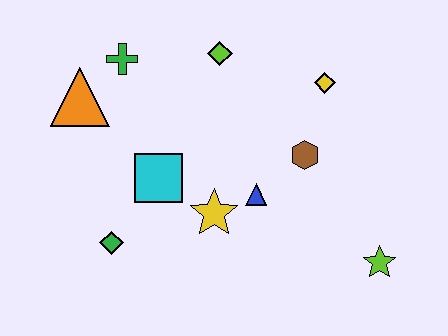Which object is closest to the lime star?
The brown hexagon is closest to the lime star.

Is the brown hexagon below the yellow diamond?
Yes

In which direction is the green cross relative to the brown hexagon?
The green cross is to the left of the brown hexagon.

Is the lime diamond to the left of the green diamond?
No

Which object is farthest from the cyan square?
The lime star is farthest from the cyan square.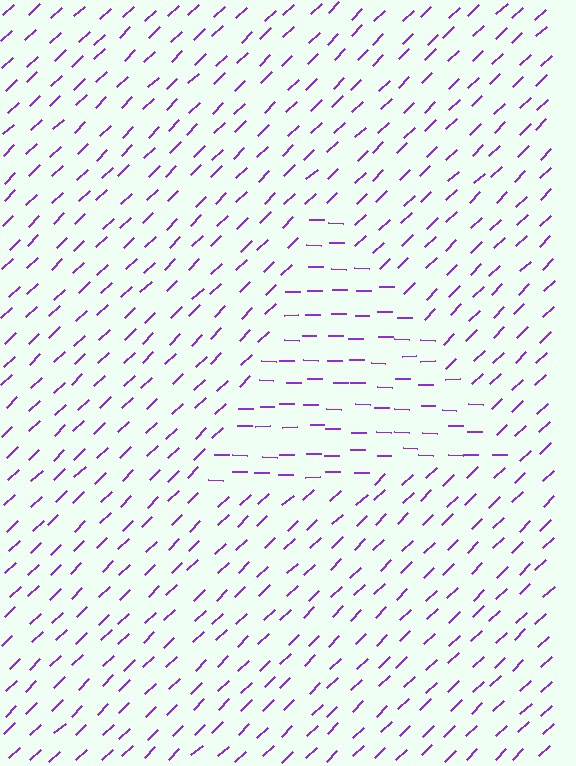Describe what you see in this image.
The image is filled with small purple line segments. A triangle region in the image has lines oriented differently from the surrounding lines, creating a visible texture boundary.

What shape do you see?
I see a triangle.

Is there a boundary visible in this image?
Yes, there is a texture boundary formed by a change in line orientation.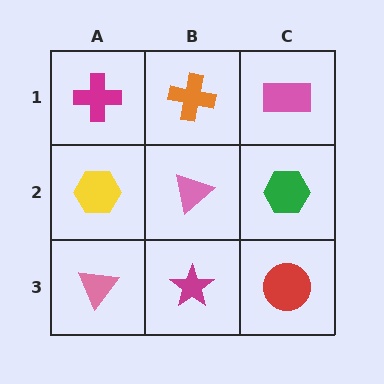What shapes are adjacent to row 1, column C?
A green hexagon (row 2, column C), an orange cross (row 1, column B).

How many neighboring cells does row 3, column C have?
2.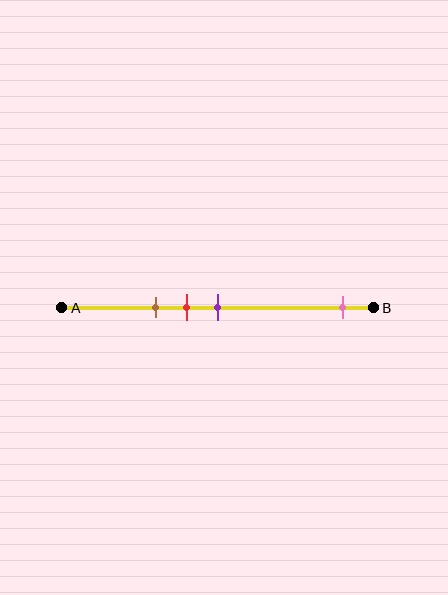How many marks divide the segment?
There are 4 marks dividing the segment.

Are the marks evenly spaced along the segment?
No, the marks are not evenly spaced.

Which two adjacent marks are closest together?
The red and purple marks are the closest adjacent pair.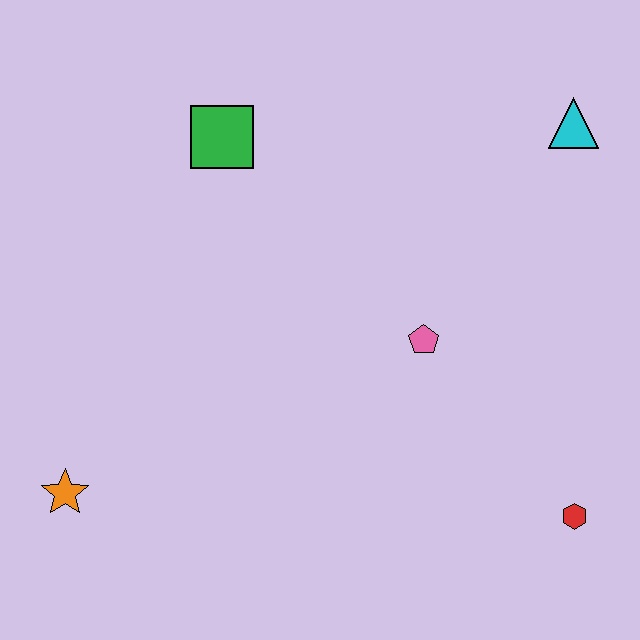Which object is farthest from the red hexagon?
The green square is farthest from the red hexagon.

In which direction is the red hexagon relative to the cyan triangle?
The red hexagon is below the cyan triangle.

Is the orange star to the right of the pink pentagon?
No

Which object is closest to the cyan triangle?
The pink pentagon is closest to the cyan triangle.